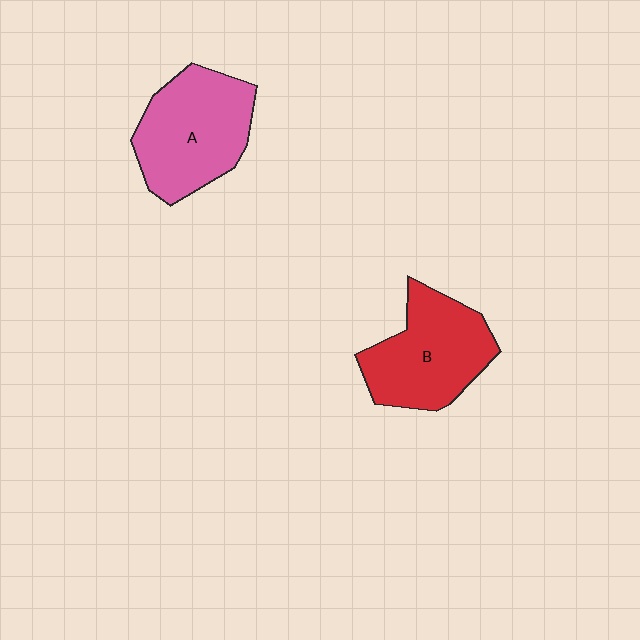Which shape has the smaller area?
Shape B (red).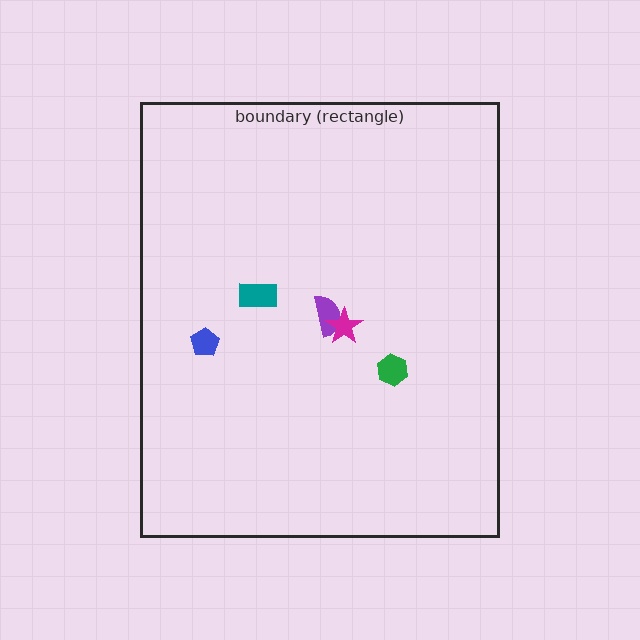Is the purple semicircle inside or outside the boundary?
Inside.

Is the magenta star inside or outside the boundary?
Inside.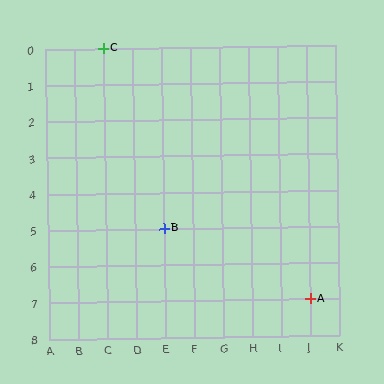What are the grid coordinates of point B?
Point B is at grid coordinates (E, 5).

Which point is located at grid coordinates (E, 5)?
Point B is at (E, 5).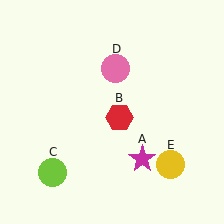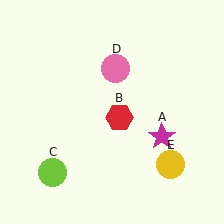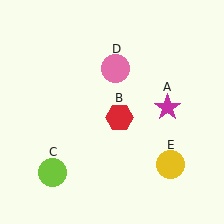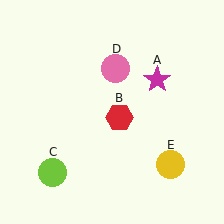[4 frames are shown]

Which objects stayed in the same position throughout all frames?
Red hexagon (object B) and lime circle (object C) and pink circle (object D) and yellow circle (object E) remained stationary.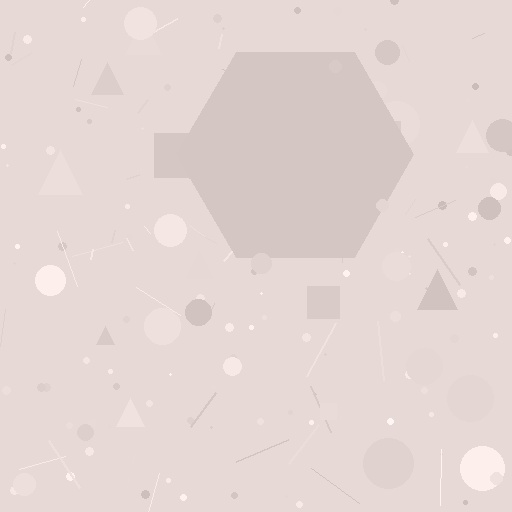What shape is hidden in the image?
A hexagon is hidden in the image.